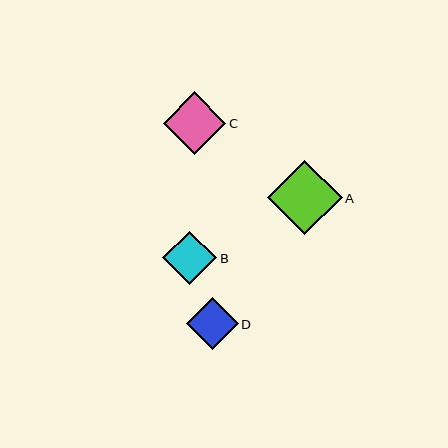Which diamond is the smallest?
Diamond D is the smallest with a size of approximately 52 pixels.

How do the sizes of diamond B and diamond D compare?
Diamond B and diamond D are approximately the same size.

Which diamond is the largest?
Diamond A is the largest with a size of approximately 75 pixels.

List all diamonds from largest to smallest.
From largest to smallest: A, C, B, D.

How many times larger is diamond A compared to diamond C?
Diamond A is approximately 1.2 times the size of diamond C.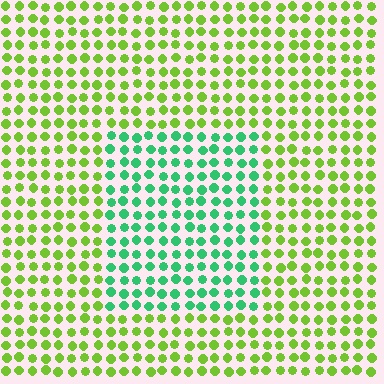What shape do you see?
I see a rectangle.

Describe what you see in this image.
The image is filled with small lime elements in a uniform arrangement. A rectangle-shaped region is visible where the elements are tinted to a slightly different hue, forming a subtle color boundary.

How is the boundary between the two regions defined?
The boundary is defined purely by a slight shift in hue (about 52 degrees). Spacing, size, and orientation are identical on both sides.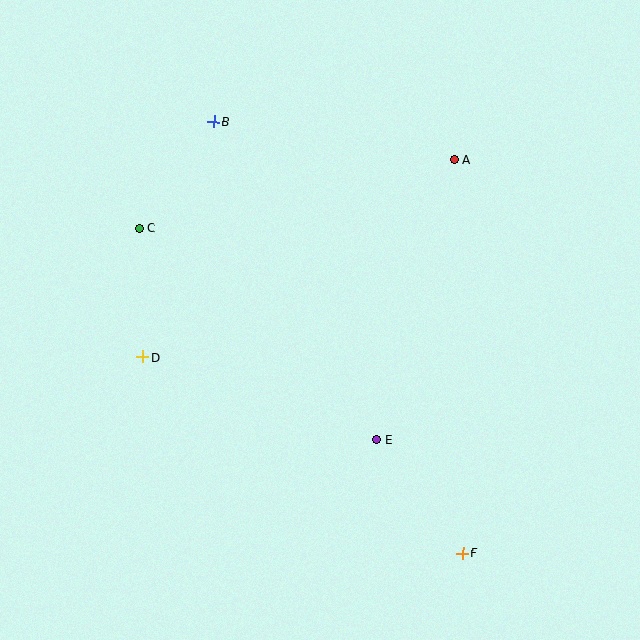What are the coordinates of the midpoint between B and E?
The midpoint between B and E is at (295, 281).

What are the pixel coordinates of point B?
Point B is at (214, 122).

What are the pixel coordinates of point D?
Point D is at (142, 357).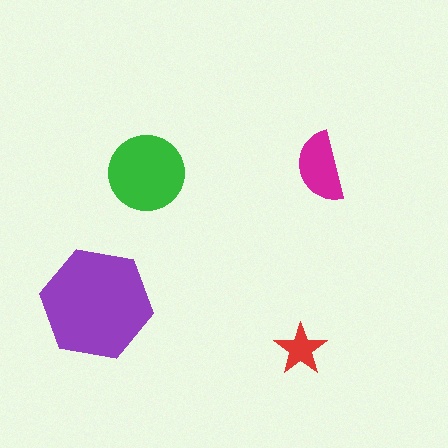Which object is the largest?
The purple hexagon.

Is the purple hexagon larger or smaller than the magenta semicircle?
Larger.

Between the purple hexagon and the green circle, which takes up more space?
The purple hexagon.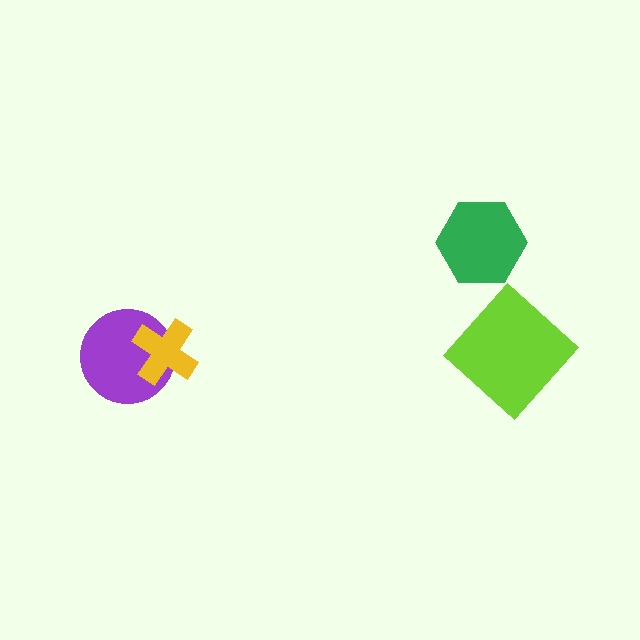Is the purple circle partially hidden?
Yes, it is partially covered by another shape.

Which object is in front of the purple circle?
The yellow cross is in front of the purple circle.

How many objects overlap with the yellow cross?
1 object overlaps with the yellow cross.